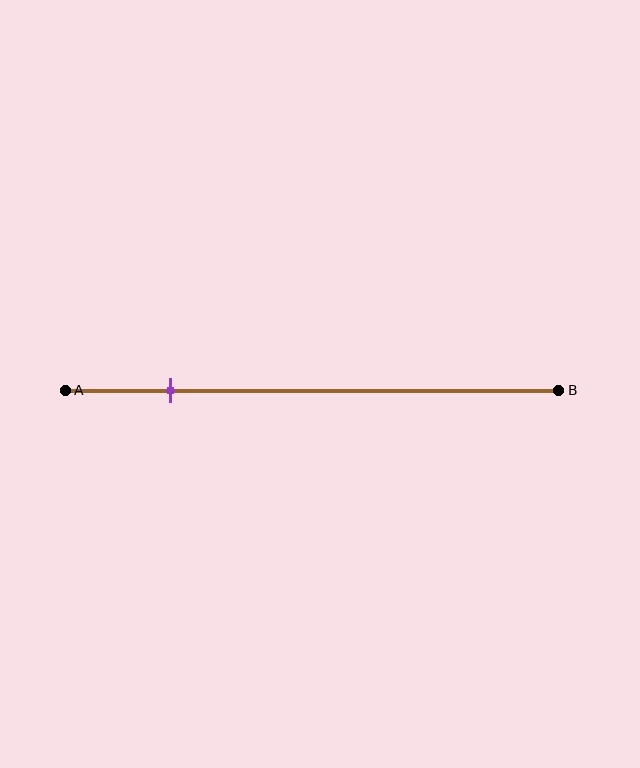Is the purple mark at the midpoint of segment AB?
No, the mark is at about 20% from A, not at the 50% midpoint.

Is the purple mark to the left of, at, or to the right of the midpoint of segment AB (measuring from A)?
The purple mark is to the left of the midpoint of segment AB.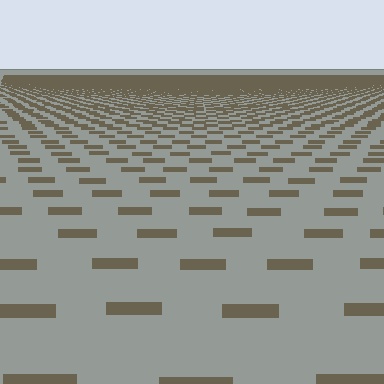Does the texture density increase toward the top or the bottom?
Density increases toward the top.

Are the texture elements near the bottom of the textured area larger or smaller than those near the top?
Larger. Near the bottom, elements are closer to the viewer and appear at a bigger on-screen size.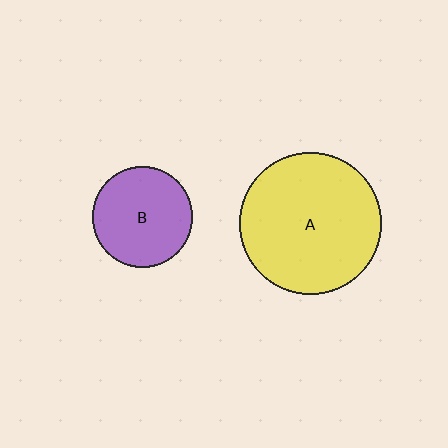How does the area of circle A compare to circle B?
Approximately 2.0 times.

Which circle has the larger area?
Circle A (yellow).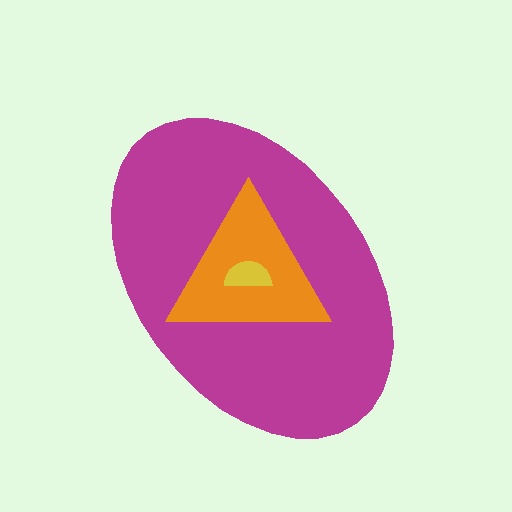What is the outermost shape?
The magenta ellipse.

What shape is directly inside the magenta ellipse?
The orange triangle.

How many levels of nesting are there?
3.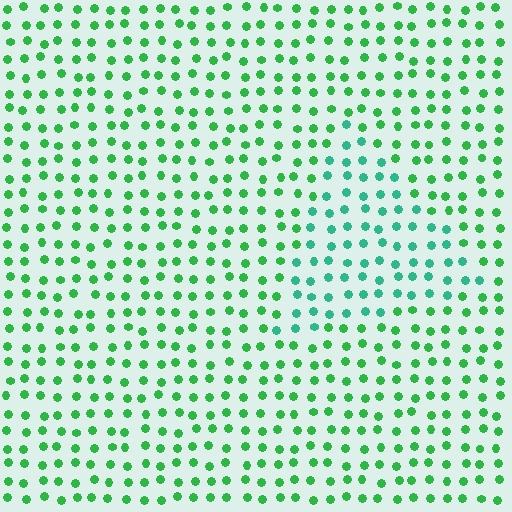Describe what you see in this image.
The image is filled with small green elements in a uniform arrangement. A triangle-shaped region is visible where the elements are tinted to a slightly different hue, forming a subtle color boundary.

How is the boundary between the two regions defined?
The boundary is defined purely by a slight shift in hue (about 31 degrees). Spacing, size, and orientation are identical on both sides.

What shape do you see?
I see a triangle.